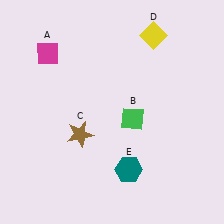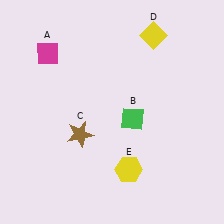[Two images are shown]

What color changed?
The hexagon (E) changed from teal in Image 1 to yellow in Image 2.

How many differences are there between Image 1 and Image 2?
There is 1 difference between the two images.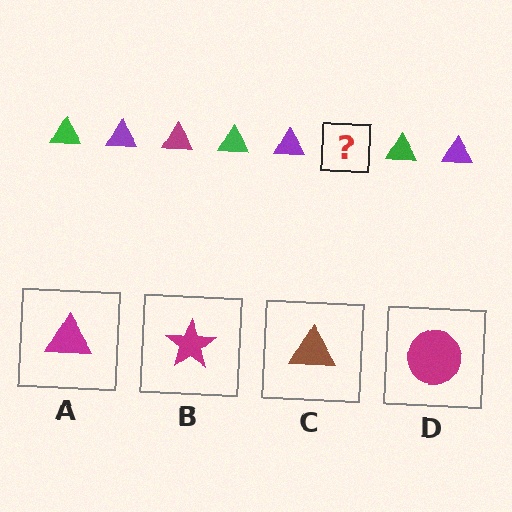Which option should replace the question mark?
Option A.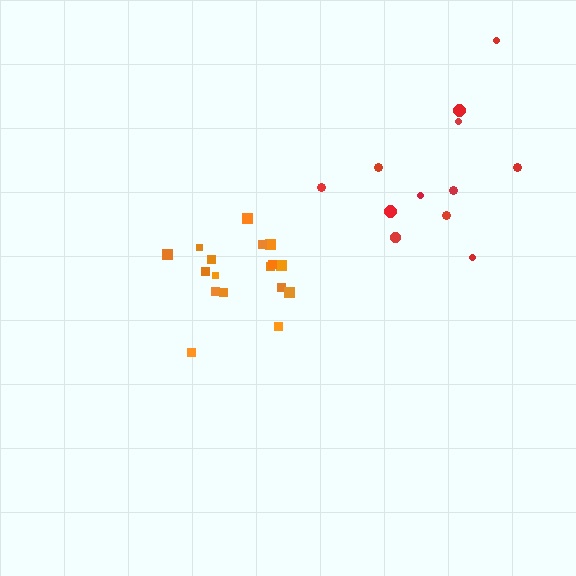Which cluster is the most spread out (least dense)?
Red.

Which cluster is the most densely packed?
Orange.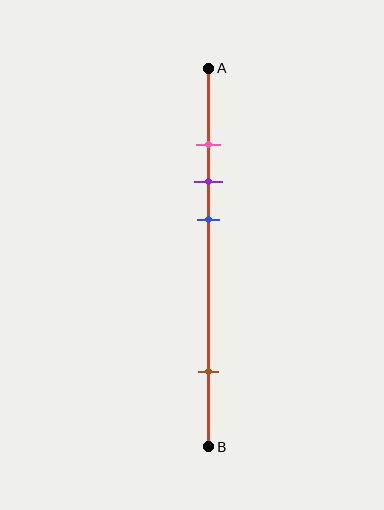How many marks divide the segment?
There are 4 marks dividing the segment.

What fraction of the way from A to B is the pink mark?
The pink mark is approximately 20% (0.2) of the way from A to B.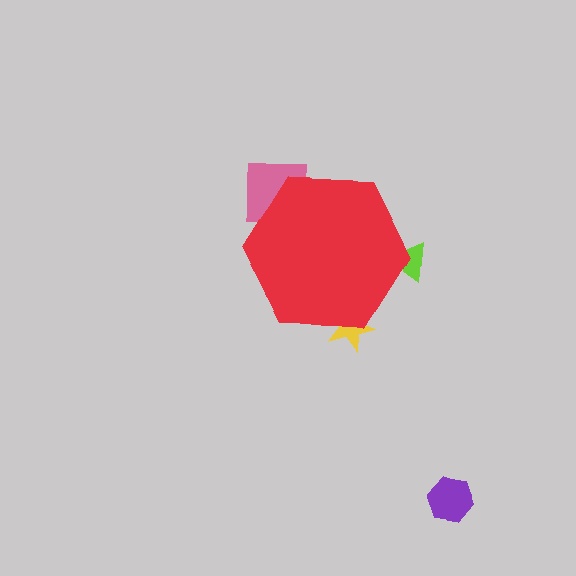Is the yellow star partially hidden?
Yes, the yellow star is partially hidden behind the red hexagon.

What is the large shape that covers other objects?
A red hexagon.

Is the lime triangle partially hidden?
Yes, the lime triangle is partially hidden behind the red hexagon.